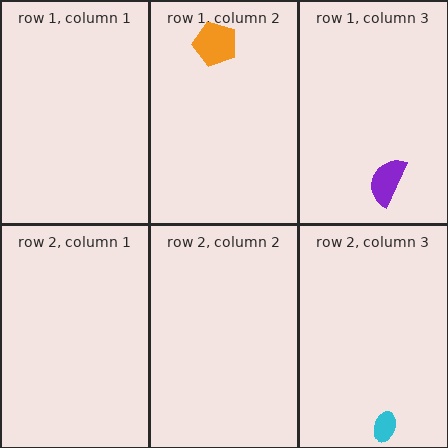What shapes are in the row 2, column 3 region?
The cyan ellipse.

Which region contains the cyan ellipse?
The row 2, column 3 region.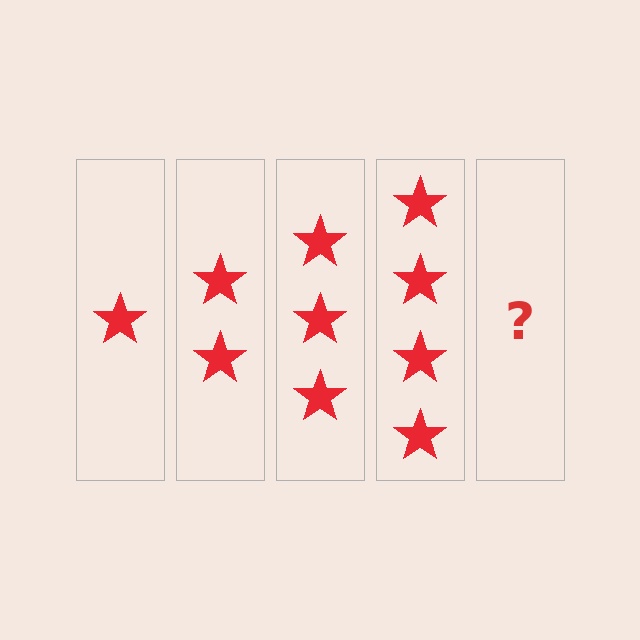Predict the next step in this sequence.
The next step is 5 stars.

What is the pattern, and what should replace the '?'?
The pattern is that each step adds one more star. The '?' should be 5 stars.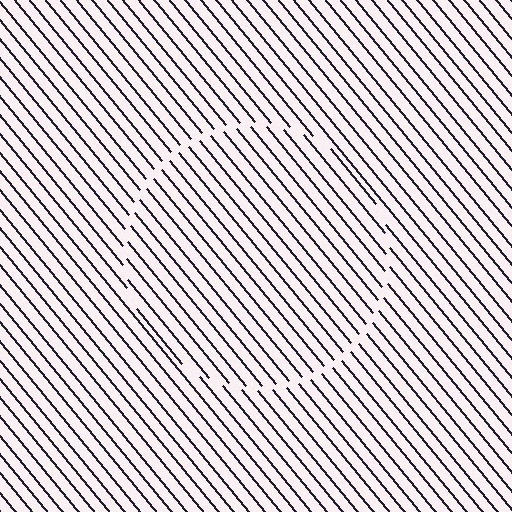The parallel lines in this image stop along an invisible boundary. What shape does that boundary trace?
An illusory circle. The interior of the shape contains the same grating, shifted by half a period — the contour is defined by the phase discontinuity where line-ends from the inner and outer gratings abut.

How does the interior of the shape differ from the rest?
The interior of the shape contains the same grating, shifted by half a period — the contour is defined by the phase discontinuity where line-ends from the inner and outer gratings abut.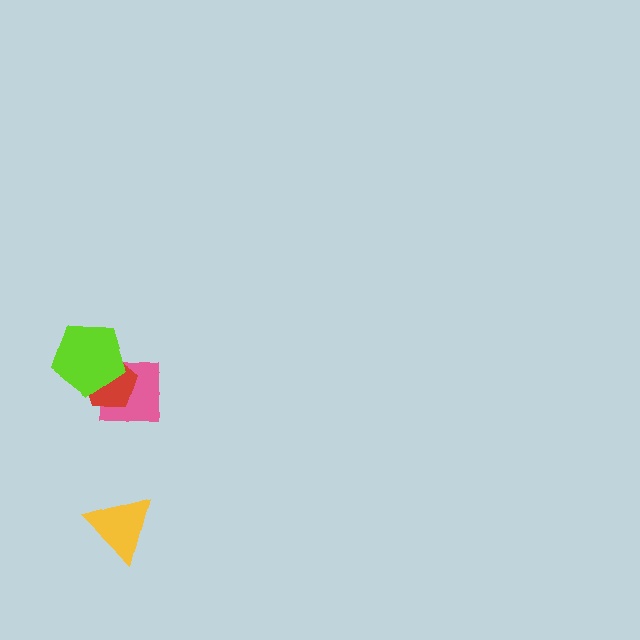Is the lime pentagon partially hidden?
No, no other shape covers it.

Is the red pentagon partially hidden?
Yes, it is partially covered by another shape.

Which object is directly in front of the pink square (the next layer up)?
The red pentagon is directly in front of the pink square.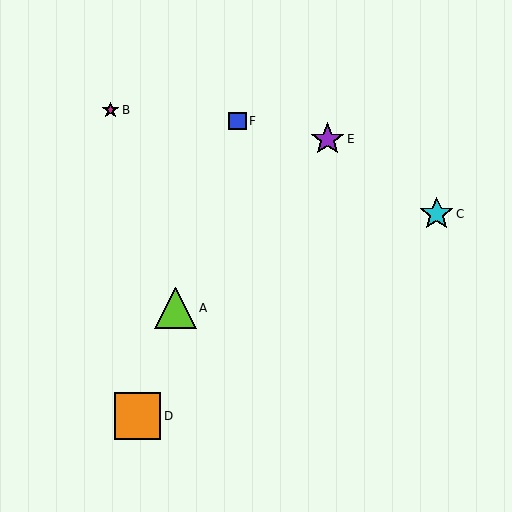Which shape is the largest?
The orange square (labeled D) is the largest.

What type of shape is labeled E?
Shape E is a purple star.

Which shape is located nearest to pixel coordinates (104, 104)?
The magenta star (labeled B) at (111, 110) is nearest to that location.